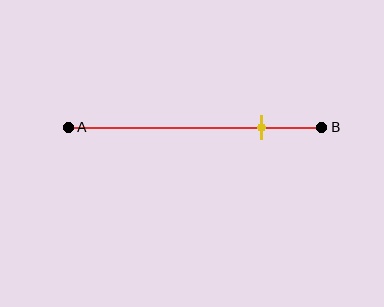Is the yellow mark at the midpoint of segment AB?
No, the mark is at about 75% from A, not at the 50% midpoint.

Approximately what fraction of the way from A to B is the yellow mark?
The yellow mark is approximately 75% of the way from A to B.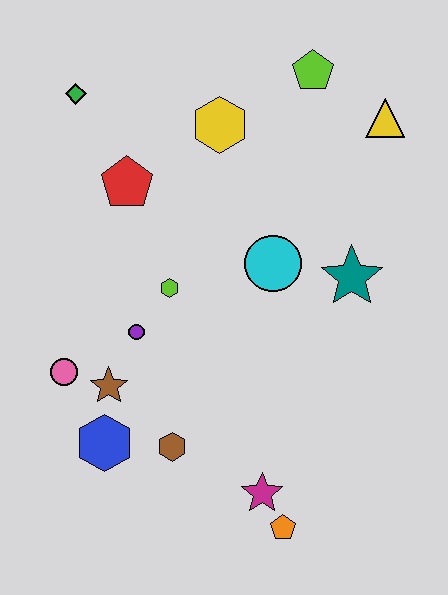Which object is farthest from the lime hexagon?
The yellow triangle is farthest from the lime hexagon.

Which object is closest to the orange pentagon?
The magenta star is closest to the orange pentagon.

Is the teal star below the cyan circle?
Yes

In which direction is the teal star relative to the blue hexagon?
The teal star is to the right of the blue hexagon.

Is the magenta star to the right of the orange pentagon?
No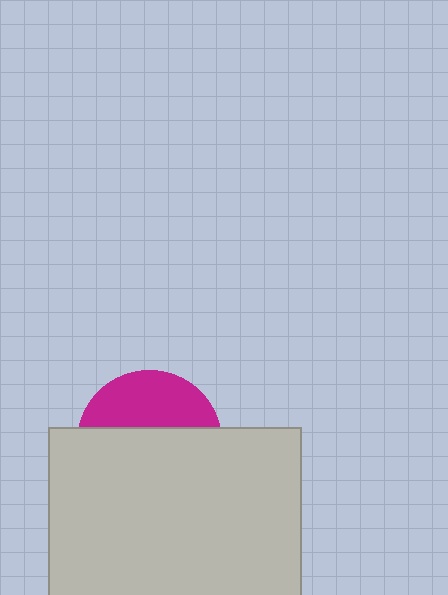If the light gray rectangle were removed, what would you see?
You would see the complete magenta circle.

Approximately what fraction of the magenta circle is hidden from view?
Roughly 63% of the magenta circle is hidden behind the light gray rectangle.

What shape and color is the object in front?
The object in front is a light gray rectangle.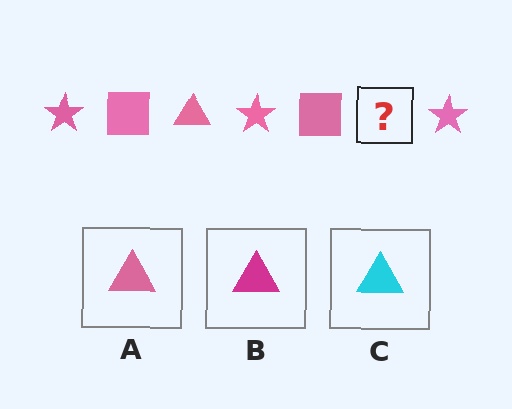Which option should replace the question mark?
Option A.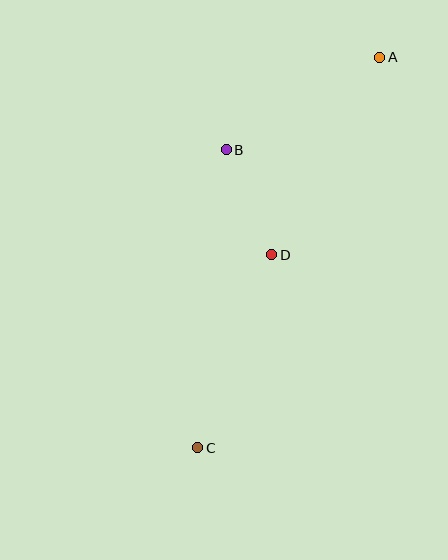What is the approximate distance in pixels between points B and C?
The distance between B and C is approximately 300 pixels.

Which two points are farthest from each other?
Points A and C are farthest from each other.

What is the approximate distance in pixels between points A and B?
The distance between A and B is approximately 179 pixels.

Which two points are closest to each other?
Points B and D are closest to each other.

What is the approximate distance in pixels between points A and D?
The distance between A and D is approximately 225 pixels.